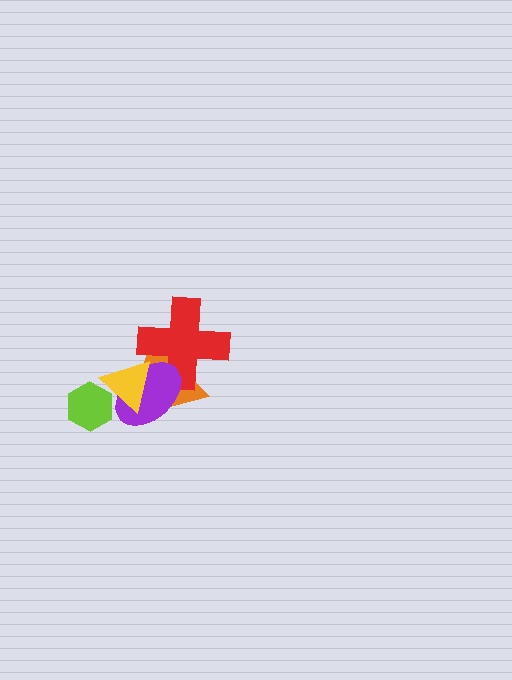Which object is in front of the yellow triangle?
The lime hexagon is in front of the yellow triangle.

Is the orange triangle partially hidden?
Yes, it is partially covered by another shape.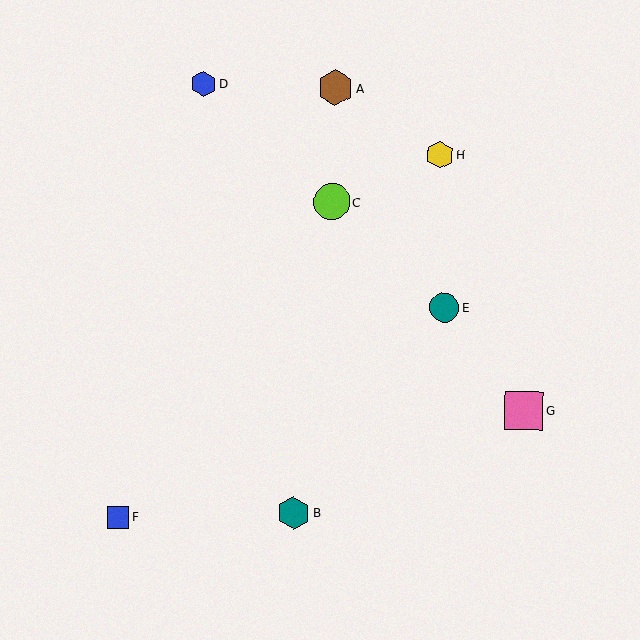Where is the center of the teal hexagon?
The center of the teal hexagon is at (294, 513).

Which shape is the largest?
The pink square (labeled G) is the largest.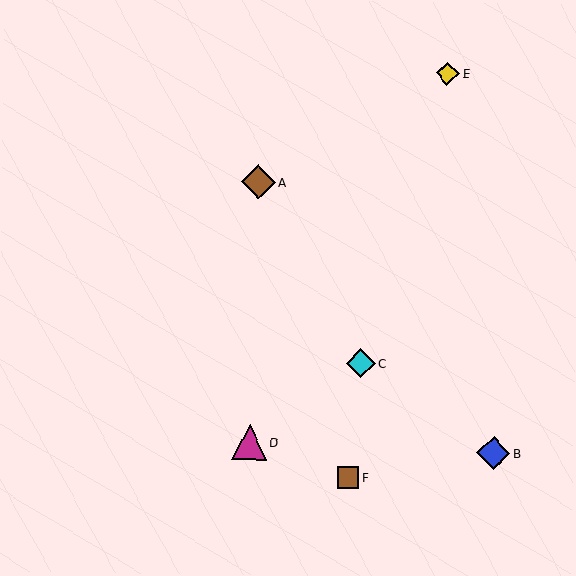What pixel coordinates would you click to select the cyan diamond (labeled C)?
Click at (360, 363) to select the cyan diamond C.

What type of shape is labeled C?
Shape C is a cyan diamond.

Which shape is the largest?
The magenta triangle (labeled D) is the largest.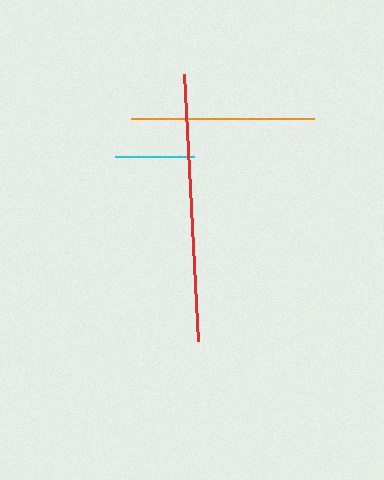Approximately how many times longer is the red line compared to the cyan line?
The red line is approximately 3.3 times the length of the cyan line.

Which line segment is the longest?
The red line is the longest at approximately 267 pixels.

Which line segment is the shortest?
The cyan line is the shortest at approximately 80 pixels.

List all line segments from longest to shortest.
From longest to shortest: red, orange, cyan.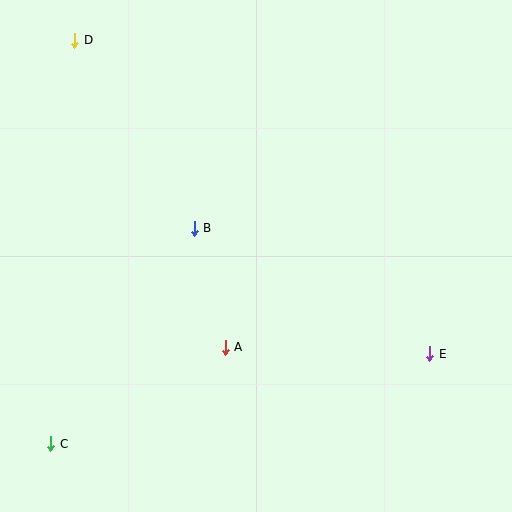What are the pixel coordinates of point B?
Point B is at (194, 228).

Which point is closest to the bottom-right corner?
Point E is closest to the bottom-right corner.